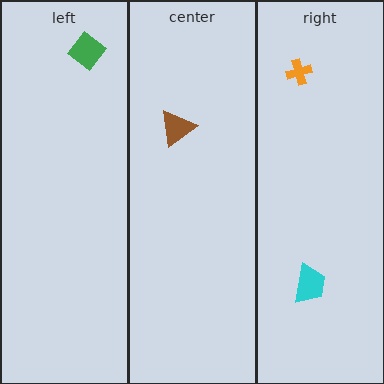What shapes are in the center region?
The brown triangle.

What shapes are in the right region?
The orange cross, the cyan trapezoid.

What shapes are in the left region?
The green diamond.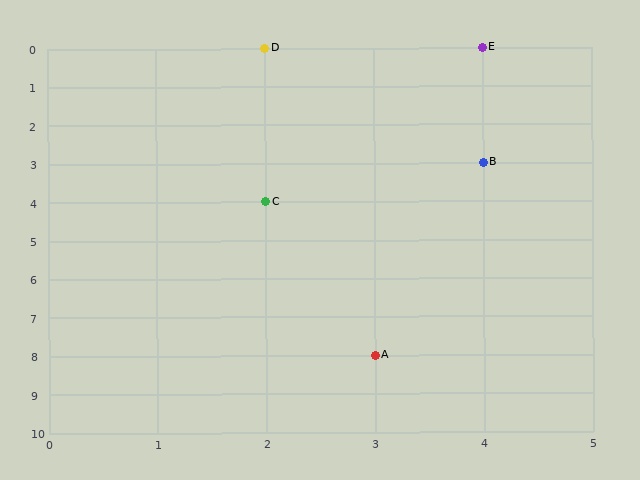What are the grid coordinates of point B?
Point B is at grid coordinates (4, 3).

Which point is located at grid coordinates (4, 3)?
Point B is at (4, 3).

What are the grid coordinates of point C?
Point C is at grid coordinates (2, 4).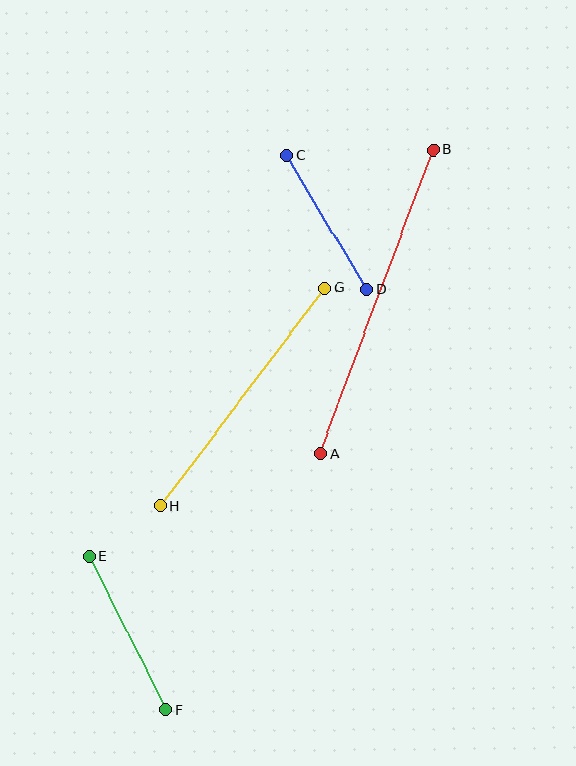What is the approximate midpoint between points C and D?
The midpoint is at approximately (326, 222) pixels.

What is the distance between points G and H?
The distance is approximately 273 pixels.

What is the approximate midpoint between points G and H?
The midpoint is at approximately (243, 397) pixels.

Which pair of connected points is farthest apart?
Points A and B are farthest apart.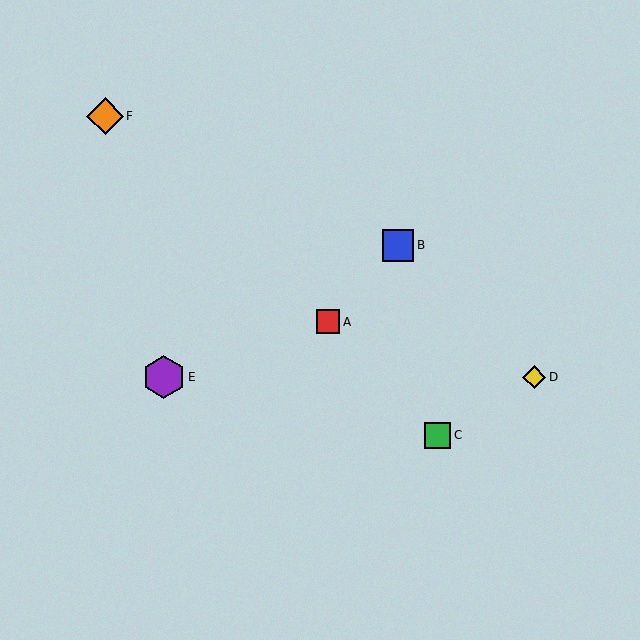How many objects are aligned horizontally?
2 objects (D, E) are aligned horizontally.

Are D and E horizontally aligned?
Yes, both are at y≈377.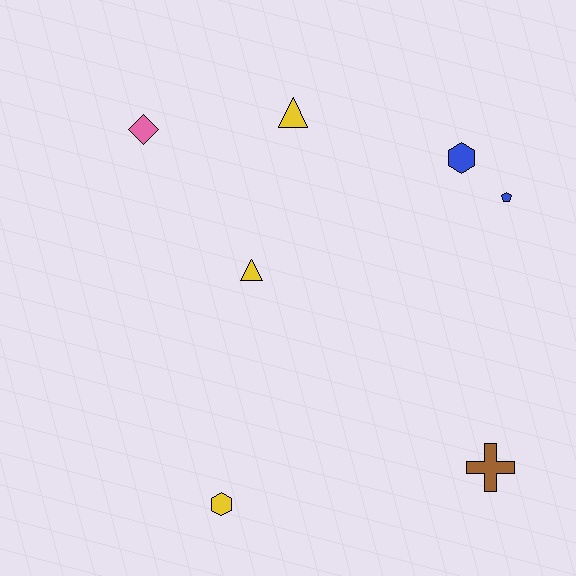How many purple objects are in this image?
There are no purple objects.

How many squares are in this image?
There are no squares.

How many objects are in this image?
There are 7 objects.